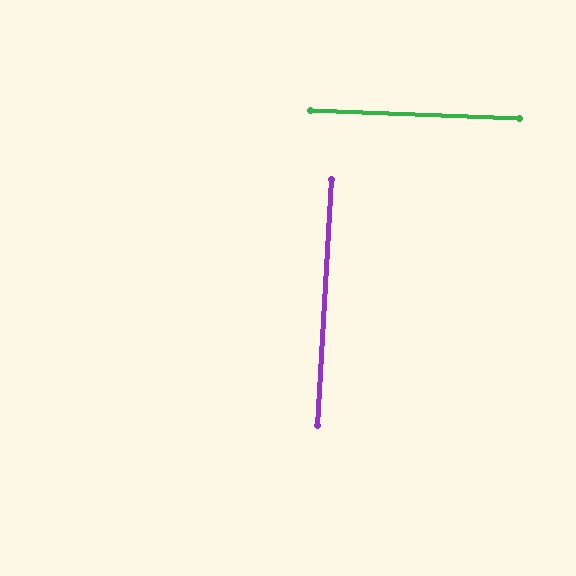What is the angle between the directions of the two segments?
Approximately 89 degrees.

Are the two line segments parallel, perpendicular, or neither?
Perpendicular — they meet at approximately 89°.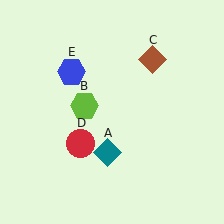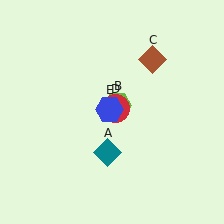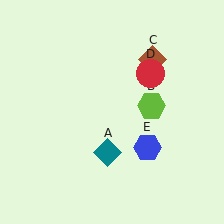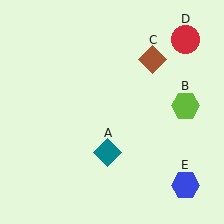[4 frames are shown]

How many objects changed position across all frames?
3 objects changed position: lime hexagon (object B), red circle (object D), blue hexagon (object E).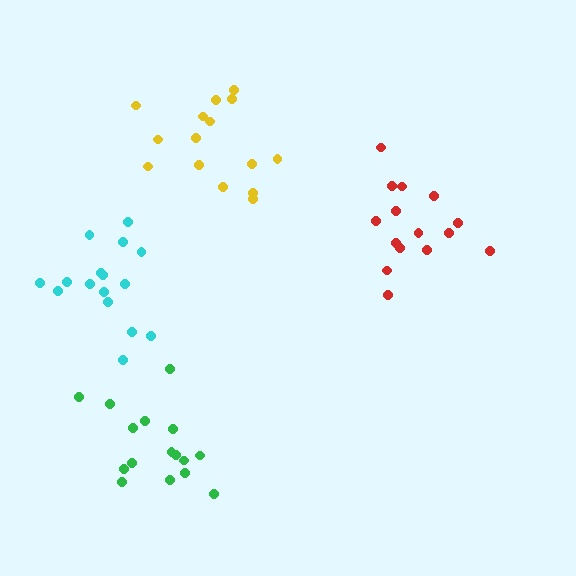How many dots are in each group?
Group 1: 15 dots, Group 2: 16 dots, Group 3: 16 dots, Group 4: 15 dots (62 total).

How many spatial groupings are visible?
There are 4 spatial groupings.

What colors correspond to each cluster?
The clusters are colored: red, cyan, green, yellow.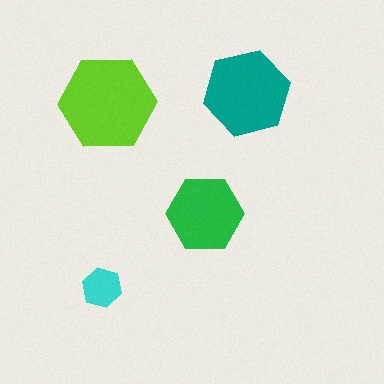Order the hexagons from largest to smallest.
the lime one, the teal one, the green one, the cyan one.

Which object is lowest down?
The cyan hexagon is bottommost.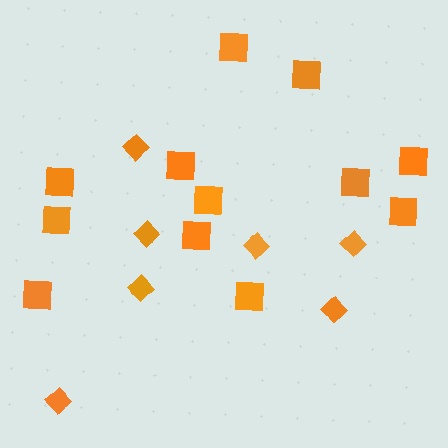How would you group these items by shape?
There are 2 groups: one group of squares (12) and one group of diamonds (7).